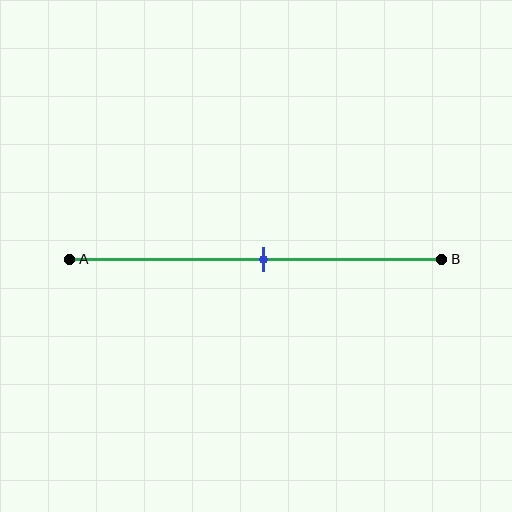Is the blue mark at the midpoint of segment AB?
Yes, the mark is approximately at the midpoint.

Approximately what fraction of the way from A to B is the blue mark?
The blue mark is approximately 50% of the way from A to B.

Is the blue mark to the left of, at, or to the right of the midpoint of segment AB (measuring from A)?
The blue mark is approximately at the midpoint of segment AB.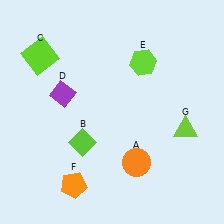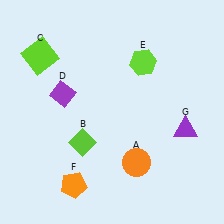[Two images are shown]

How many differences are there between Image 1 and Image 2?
There is 1 difference between the two images.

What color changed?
The triangle (G) changed from lime in Image 1 to purple in Image 2.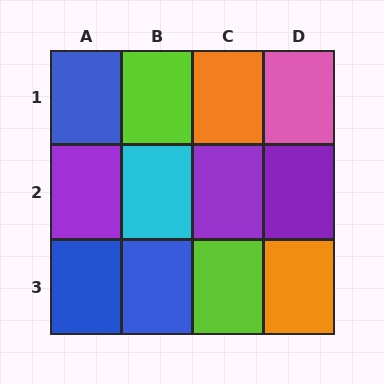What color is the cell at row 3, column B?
Blue.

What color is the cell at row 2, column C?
Purple.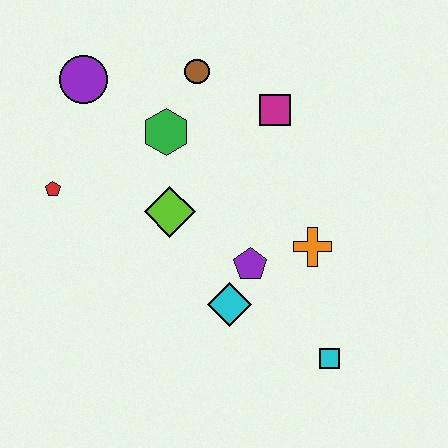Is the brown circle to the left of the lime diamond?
No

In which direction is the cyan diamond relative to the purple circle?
The cyan diamond is below the purple circle.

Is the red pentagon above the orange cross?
Yes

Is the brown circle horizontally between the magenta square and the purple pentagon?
No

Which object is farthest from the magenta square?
The cyan square is farthest from the magenta square.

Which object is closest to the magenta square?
The brown circle is closest to the magenta square.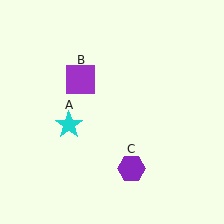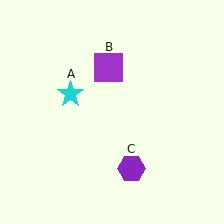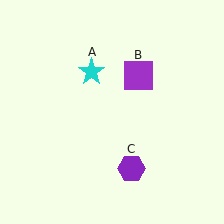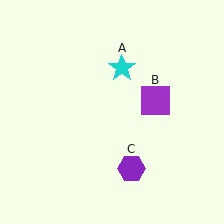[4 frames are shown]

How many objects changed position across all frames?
2 objects changed position: cyan star (object A), purple square (object B).